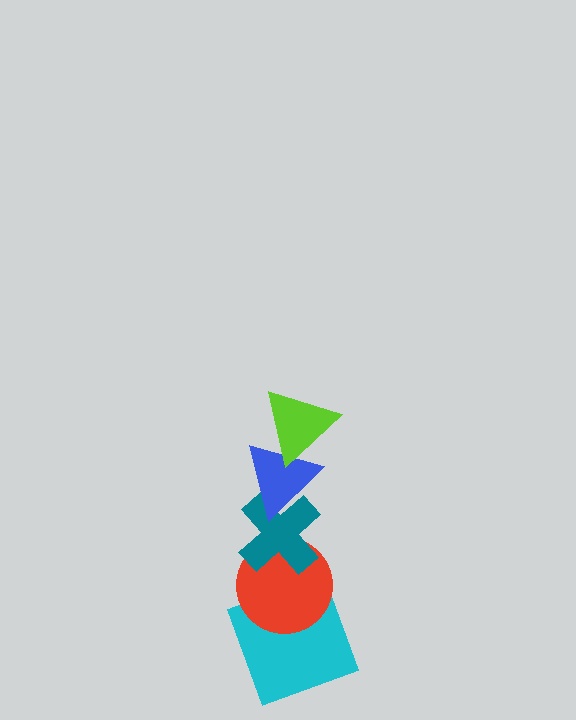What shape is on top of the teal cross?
The blue triangle is on top of the teal cross.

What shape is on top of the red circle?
The teal cross is on top of the red circle.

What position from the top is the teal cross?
The teal cross is 3rd from the top.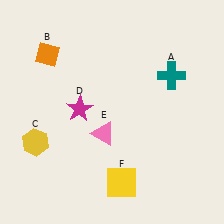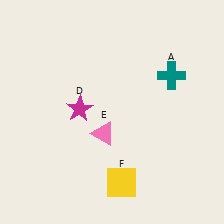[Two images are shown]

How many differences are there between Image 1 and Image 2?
There are 2 differences between the two images.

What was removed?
The orange diamond (B), the yellow hexagon (C) were removed in Image 2.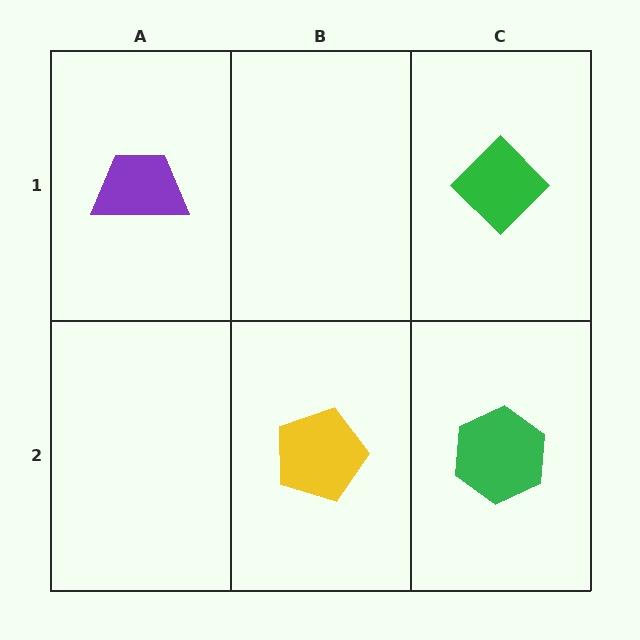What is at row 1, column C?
A green diamond.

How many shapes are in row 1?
2 shapes.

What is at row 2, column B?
A yellow pentagon.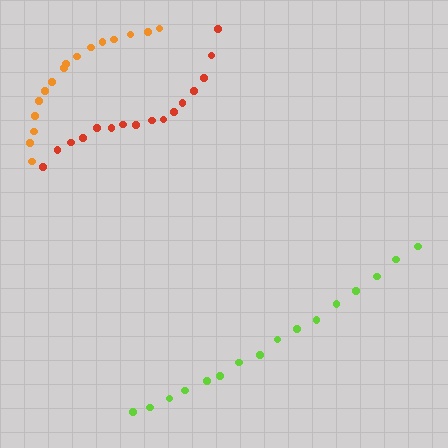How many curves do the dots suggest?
There are 3 distinct paths.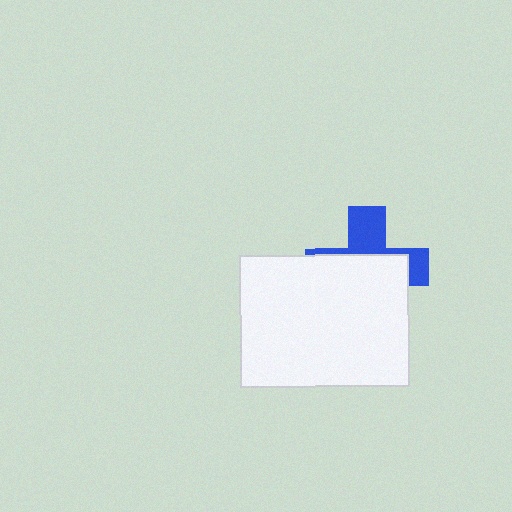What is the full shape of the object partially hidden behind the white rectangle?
The partially hidden object is a blue cross.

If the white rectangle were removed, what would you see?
You would see the complete blue cross.